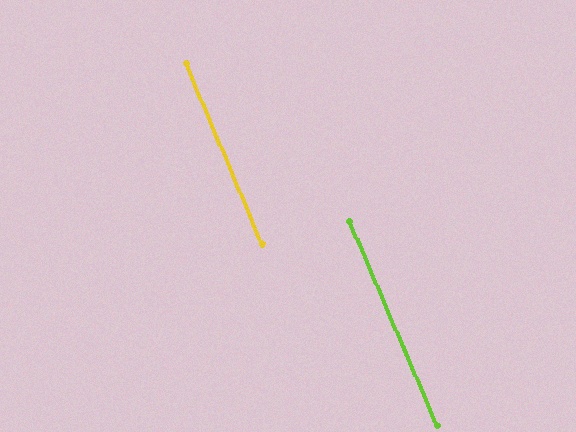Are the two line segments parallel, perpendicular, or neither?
Parallel — their directions differ by only 0.6°.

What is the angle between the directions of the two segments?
Approximately 1 degree.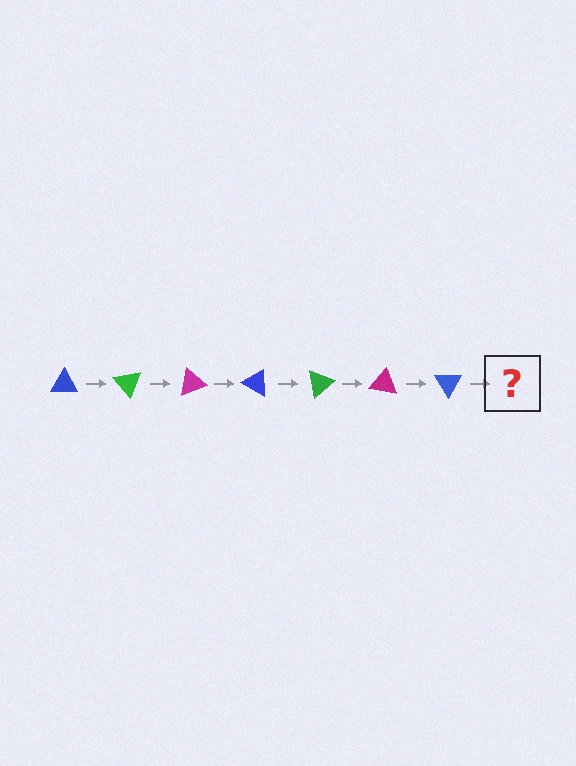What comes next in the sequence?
The next element should be a green triangle, rotated 350 degrees from the start.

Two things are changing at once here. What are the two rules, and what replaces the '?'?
The two rules are that it rotates 50 degrees each step and the color cycles through blue, green, and magenta. The '?' should be a green triangle, rotated 350 degrees from the start.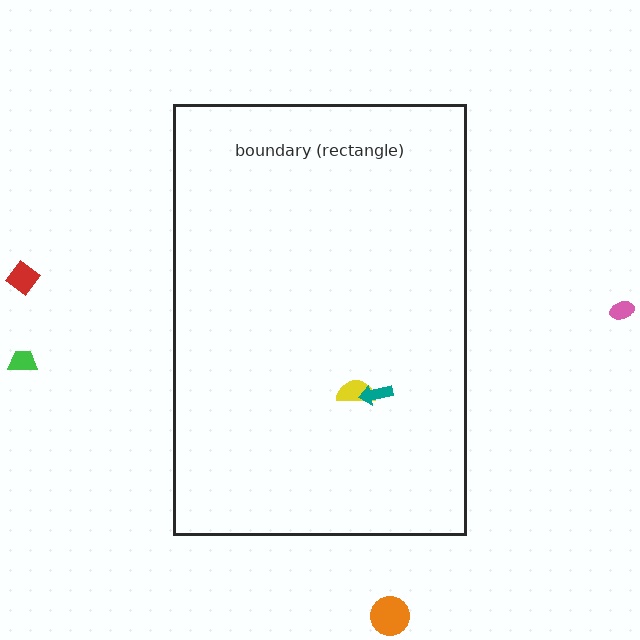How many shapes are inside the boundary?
2 inside, 4 outside.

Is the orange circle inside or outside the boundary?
Outside.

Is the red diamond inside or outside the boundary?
Outside.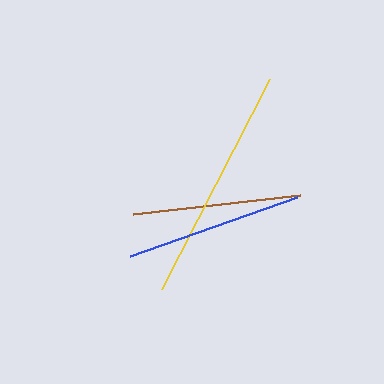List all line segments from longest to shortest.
From longest to shortest: yellow, blue, brown.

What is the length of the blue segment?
The blue segment is approximately 176 pixels long.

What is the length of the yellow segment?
The yellow segment is approximately 236 pixels long.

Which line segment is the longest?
The yellow line is the longest at approximately 236 pixels.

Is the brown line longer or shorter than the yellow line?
The yellow line is longer than the brown line.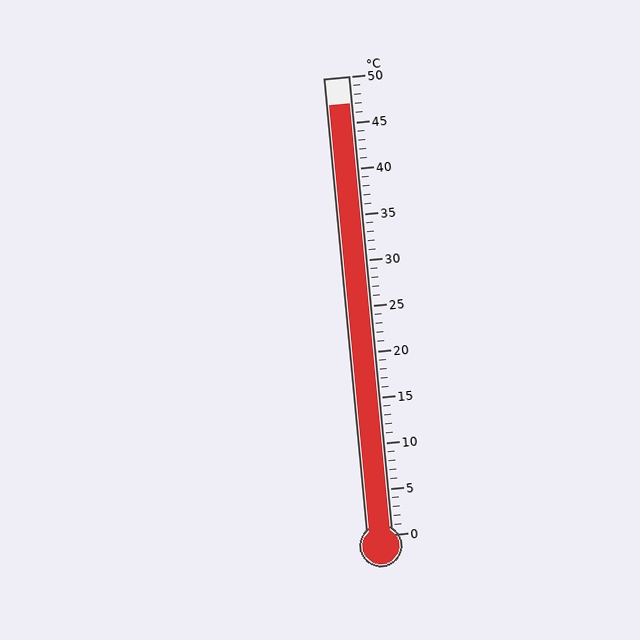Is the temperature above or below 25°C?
The temperature is above 25°C.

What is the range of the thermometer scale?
The thermometer scale ranges from 0°C to 50°C.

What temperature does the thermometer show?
The thermometer shows approximately 47°C.